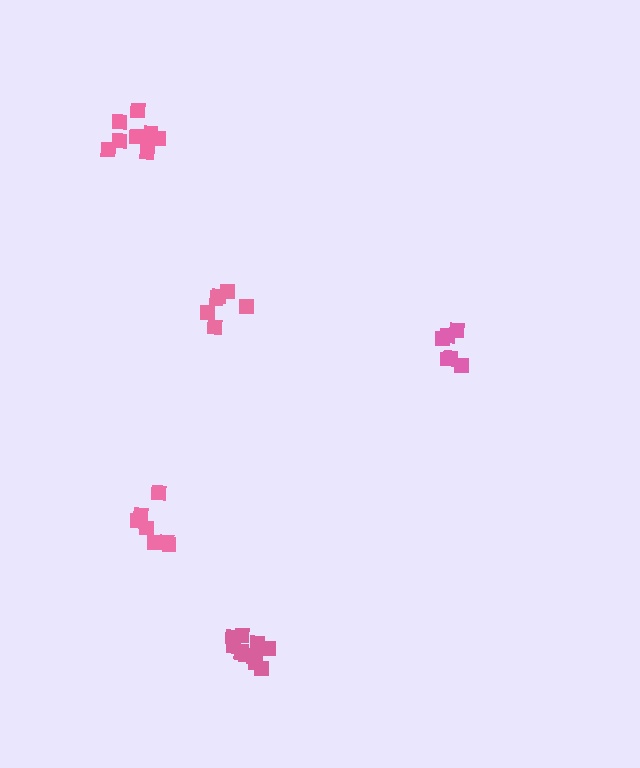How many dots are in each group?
Group 1: 11 dots, Group 2: 7 dots, Group 3: 6 dots, Group 4: 9 dots, Group 5: 6 dots (39 total).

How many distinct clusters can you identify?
There are 5 distinct clusters.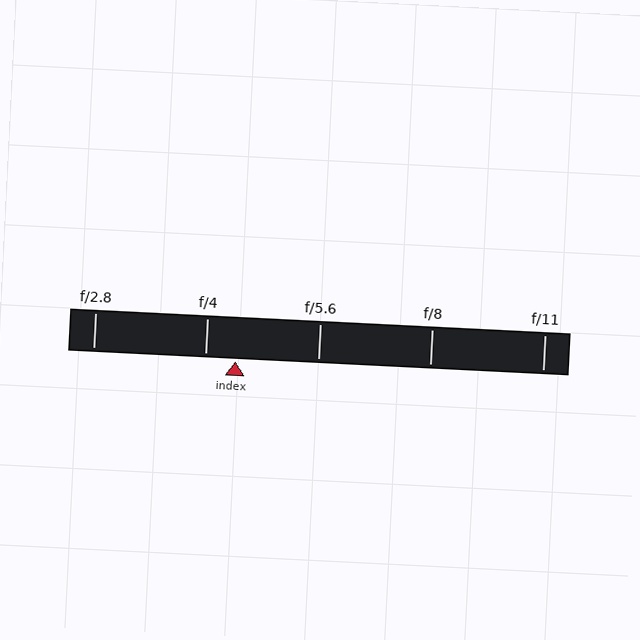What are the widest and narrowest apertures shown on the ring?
The widest aperture shown is f/2.8 and the narrowest is f/11.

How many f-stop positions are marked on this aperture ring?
There are 5 f-stop positions marked.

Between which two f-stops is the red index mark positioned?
The index mark is between f/4 and f/5.6.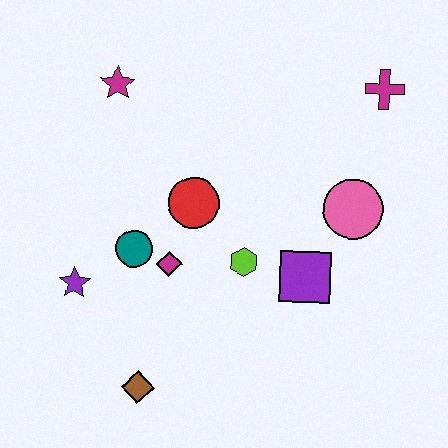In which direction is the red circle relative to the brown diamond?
The red circle is above the brown diamond.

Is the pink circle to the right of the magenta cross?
No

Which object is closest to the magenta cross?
The pink circle is closest to the magenta cross.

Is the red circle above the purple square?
Yes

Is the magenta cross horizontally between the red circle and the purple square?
No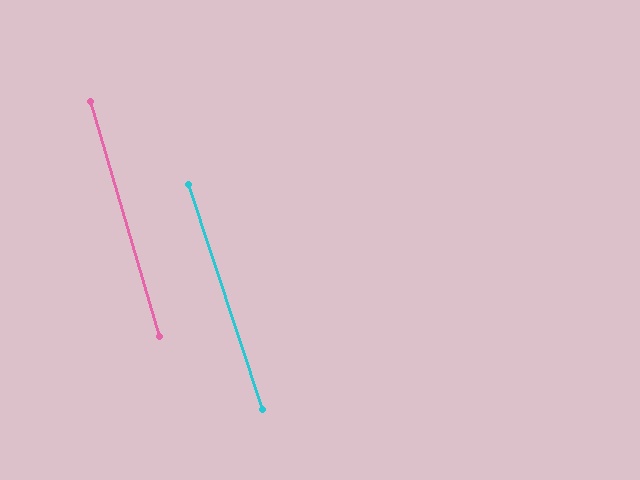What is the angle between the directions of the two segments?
Approximately 2 degrees.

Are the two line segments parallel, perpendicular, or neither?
Parallel — their directions differ by only 1.8°.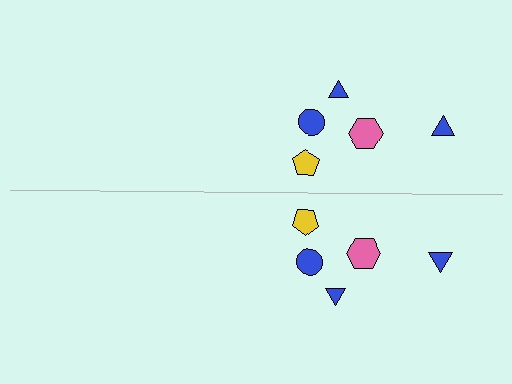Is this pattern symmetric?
Yes, this pattern has bilateral (reflection) symmetry.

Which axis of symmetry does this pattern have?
The pattern has a horizontal axis of symmetry running through the center of the image.